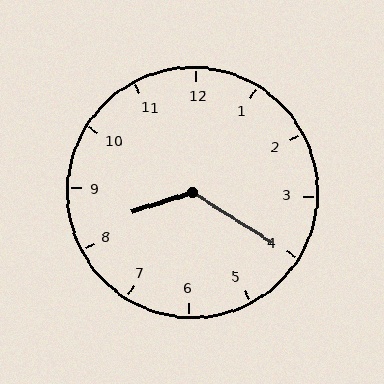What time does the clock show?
8:20.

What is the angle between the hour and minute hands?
Approximately 130 degrees.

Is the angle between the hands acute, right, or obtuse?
It is obtuse.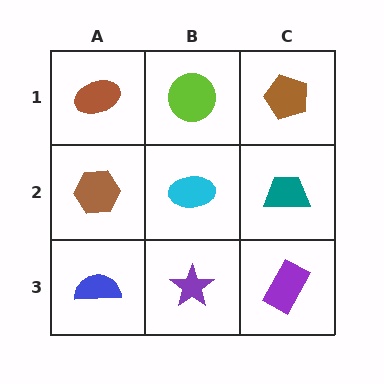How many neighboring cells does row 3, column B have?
3.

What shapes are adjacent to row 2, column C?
A brown pentagon (row 1, column C), a purple rectangle (row 3, column C), a cyan ellipse (row 2, column B).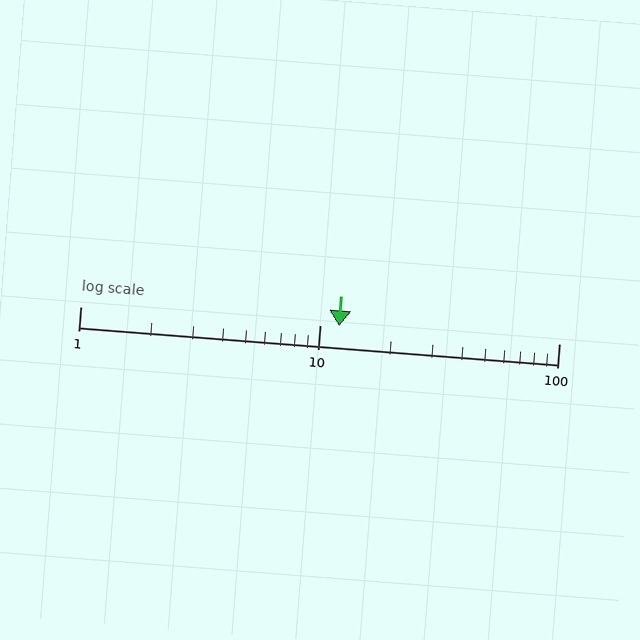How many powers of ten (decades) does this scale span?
The scale spans 2 decades, from 1 to 100.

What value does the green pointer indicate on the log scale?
The pointer indicates approximately 12.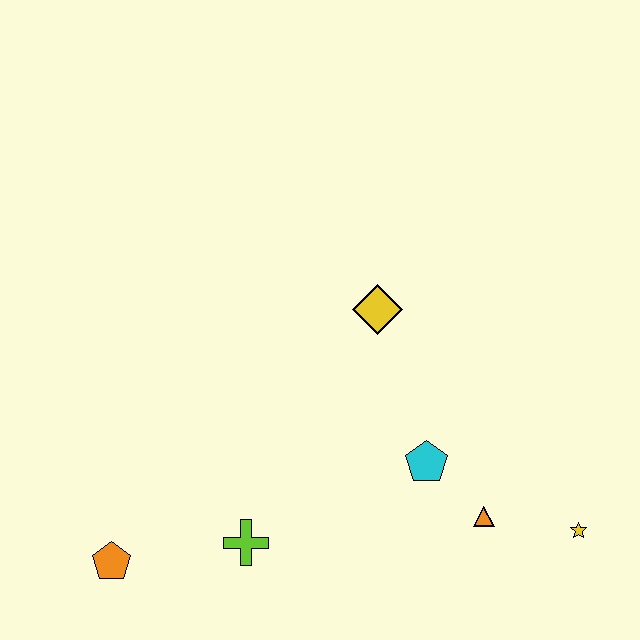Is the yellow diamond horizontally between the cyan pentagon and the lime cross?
Yes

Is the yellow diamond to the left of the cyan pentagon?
Yes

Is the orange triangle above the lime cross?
Yes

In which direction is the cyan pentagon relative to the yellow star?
The cyan pentagon is to the left of the yellow star.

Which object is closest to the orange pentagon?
The lime cross is closest to the orange pentagon.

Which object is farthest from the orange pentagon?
The yellow star is farthest from the orange pentagon.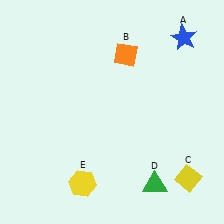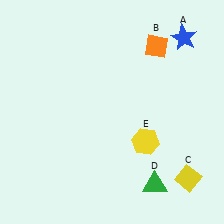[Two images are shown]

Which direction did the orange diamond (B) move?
The orange diamond (B) moved right.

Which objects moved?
The objects that moved are: the orange diamond (B), the yellow hexagon (E).